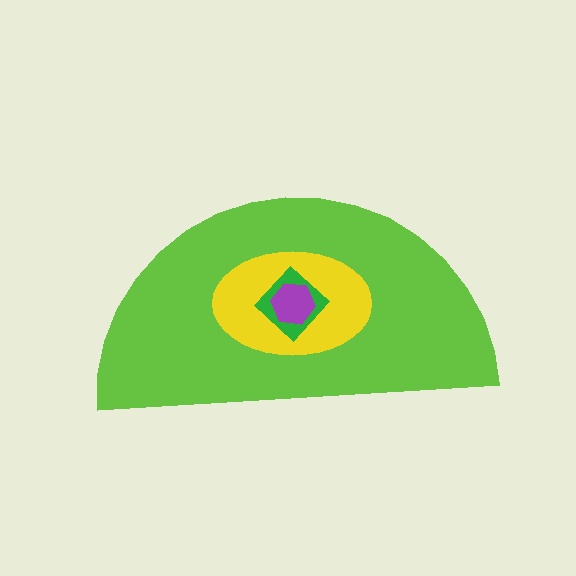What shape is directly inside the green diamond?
The purple hexagon.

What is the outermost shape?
The lime semicircle.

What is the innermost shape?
The purple hexagon.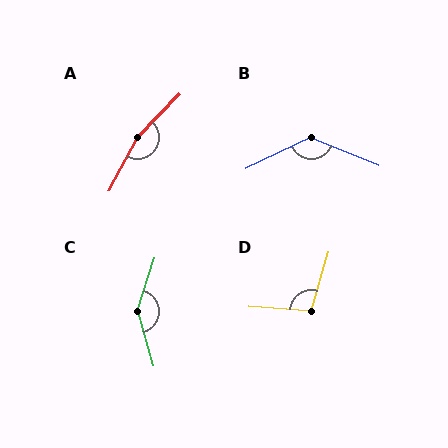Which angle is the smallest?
D, at approximately 102 degrees.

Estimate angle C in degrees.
Approximately 146 degrees.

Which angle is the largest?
A, at approximately 164 degrees.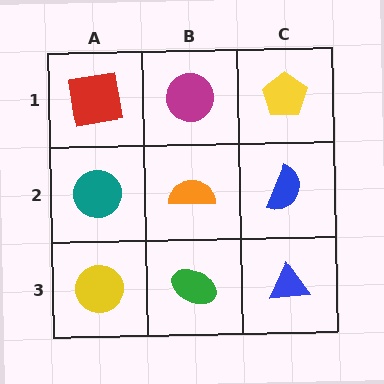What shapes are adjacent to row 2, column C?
A yellow pentagon (row 1, column C), a blue triangle (row 3, column C), an orange semicircle (row 2, column B).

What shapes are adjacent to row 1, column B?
An orange semicircle (row 2, column B), a red square (row 1, column A), a yellow pentagon (row 1, column C).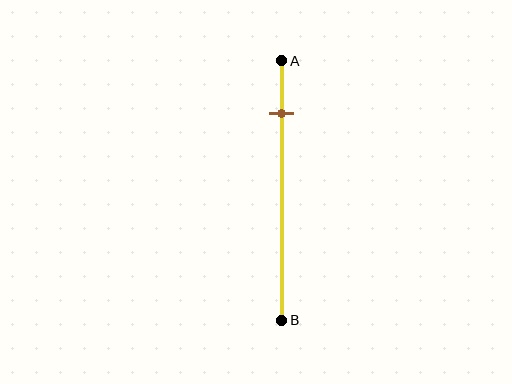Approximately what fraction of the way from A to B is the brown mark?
The brown mark is approximately 20% of the way from A to B.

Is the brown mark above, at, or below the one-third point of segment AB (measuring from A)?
The brown mark is above the one-third point of segment AB.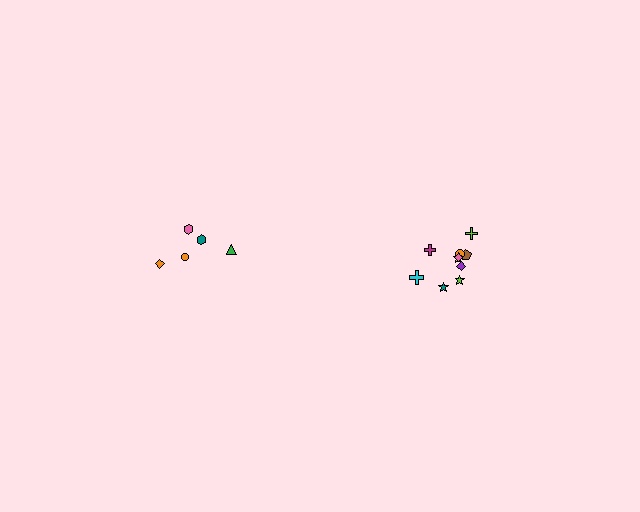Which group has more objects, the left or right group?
The right group.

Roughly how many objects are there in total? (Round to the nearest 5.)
Roughly 15 objects in total.